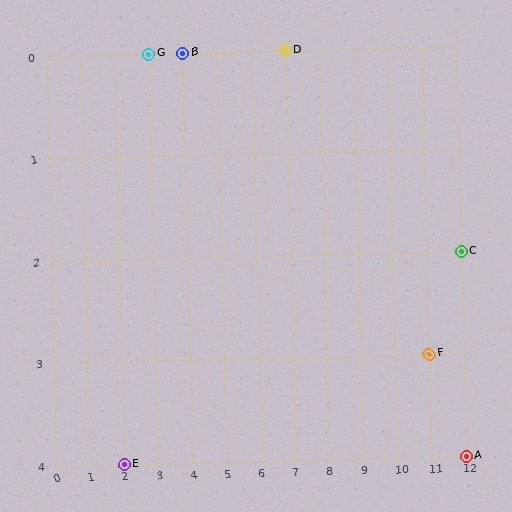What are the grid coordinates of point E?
Point E is at grid coordinates (2, 4).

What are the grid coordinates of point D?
Point D is at grid coordinates (7, 0).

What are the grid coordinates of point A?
Point A is at grid coordinates (12, 4).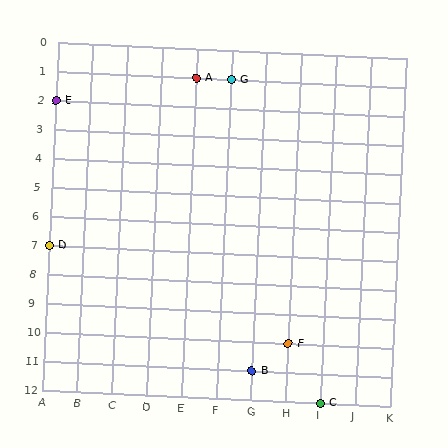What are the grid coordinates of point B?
Point B is at grid coordinates (G, 11).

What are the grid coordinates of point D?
Point D is at grid coordinates (A, 7).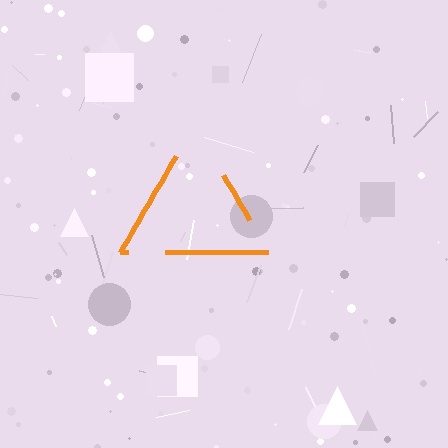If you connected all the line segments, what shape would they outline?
They would outline a triangle.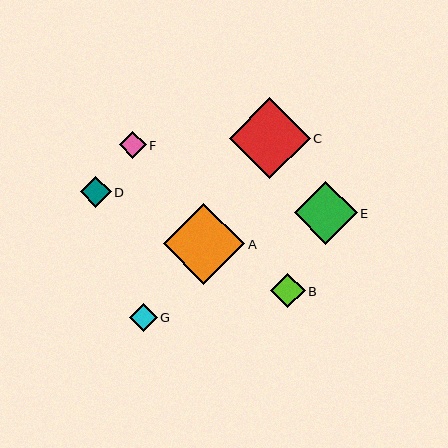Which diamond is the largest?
Diamond C is the largest with a size of approximately 81 pixels.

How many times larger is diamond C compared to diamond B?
Diamond C is approximately 2.4 times the size of diamond B.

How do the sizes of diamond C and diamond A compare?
Diamond C and diamond A are approximately the same size.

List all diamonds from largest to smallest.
From largest to smallest: C, A, E, B, D, G, F.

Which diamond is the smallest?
Diamond F is the smallest with a size of approximately 26 pixels.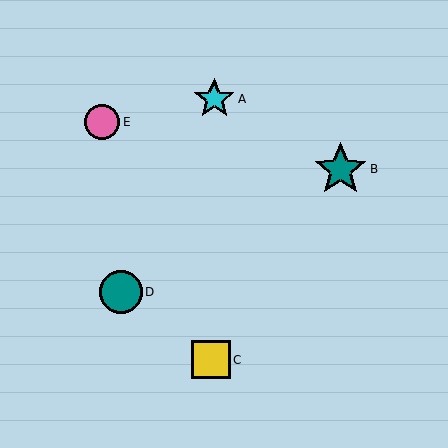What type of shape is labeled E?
Shape E is a pink circle.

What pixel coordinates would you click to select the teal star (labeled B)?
Click at (340, 169) to select the teal star B.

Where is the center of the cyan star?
The center of the cyan star is at (214, 99).